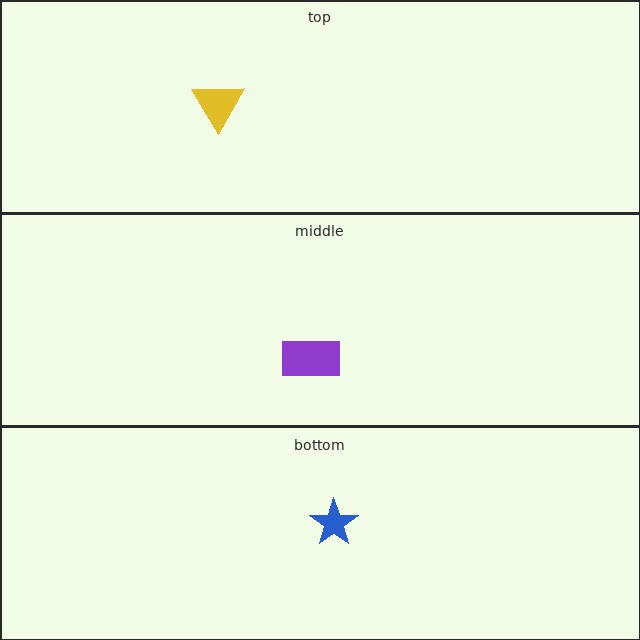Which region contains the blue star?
The bottom region.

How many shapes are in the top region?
1.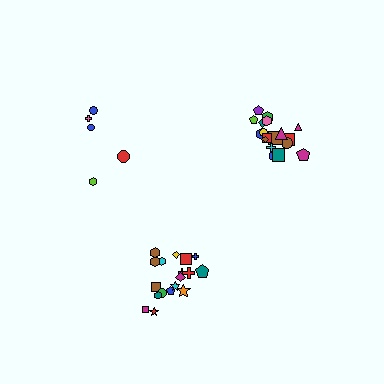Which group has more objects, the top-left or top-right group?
The top-right group.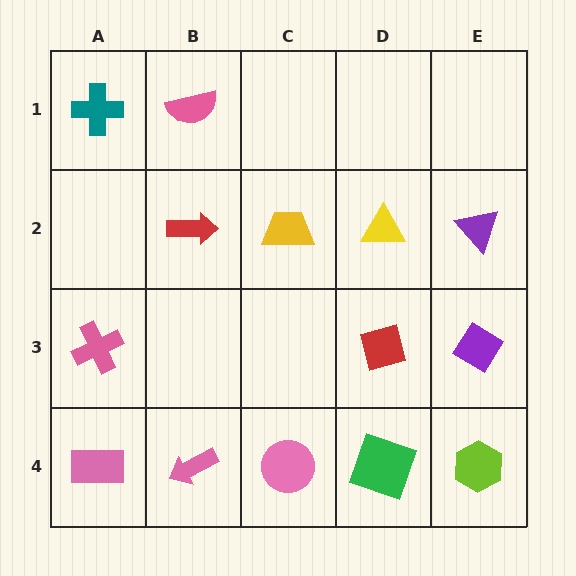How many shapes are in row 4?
5 shapes.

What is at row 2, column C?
A yellow trapezoid.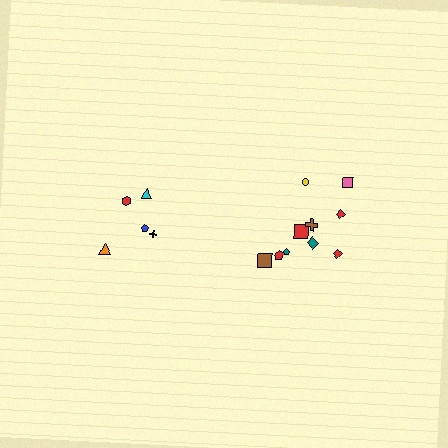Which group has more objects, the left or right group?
The right group.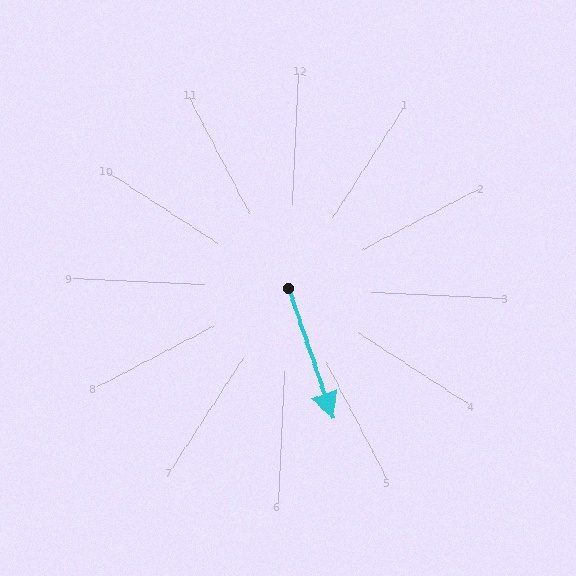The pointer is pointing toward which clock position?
Roughly 5 o'clock.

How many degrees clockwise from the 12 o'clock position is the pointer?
Approximately 159 degrees.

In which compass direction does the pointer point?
South.